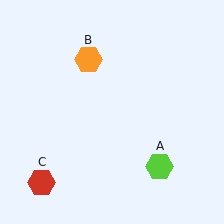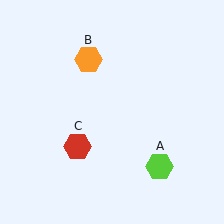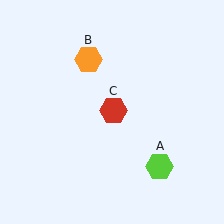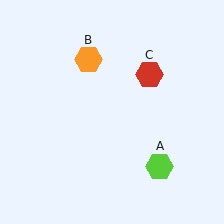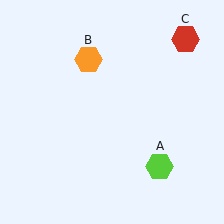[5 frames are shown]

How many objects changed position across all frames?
1 object changed position: red hexagon (object C).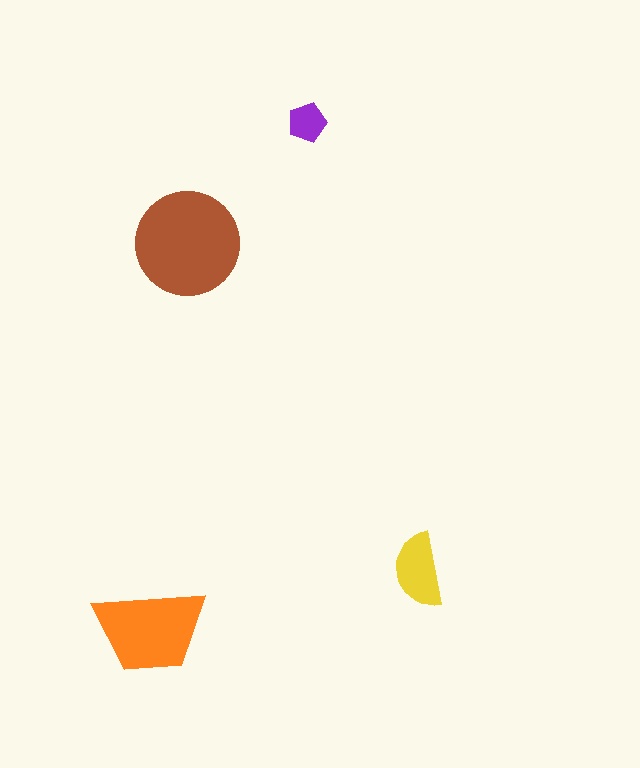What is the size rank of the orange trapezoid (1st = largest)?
2nd.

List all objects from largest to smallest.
The brown circle, the orange trapezoid, the yellow semicircle, the purple pentagon.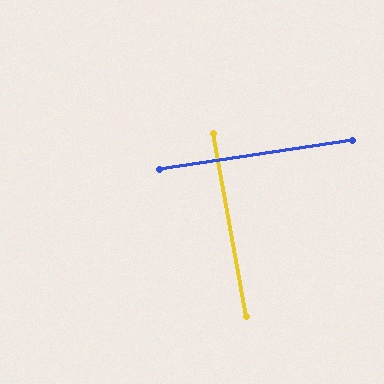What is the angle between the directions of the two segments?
Approximately 88 degrees.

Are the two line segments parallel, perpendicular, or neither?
Perpendicular — they meet at approximately 88°.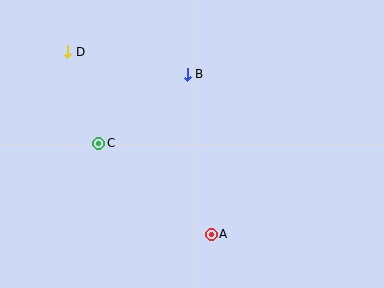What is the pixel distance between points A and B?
The distance between A and B is 162 pixels.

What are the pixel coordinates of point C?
Point C is at (99, 143).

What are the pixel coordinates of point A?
Point A is at (211, 234).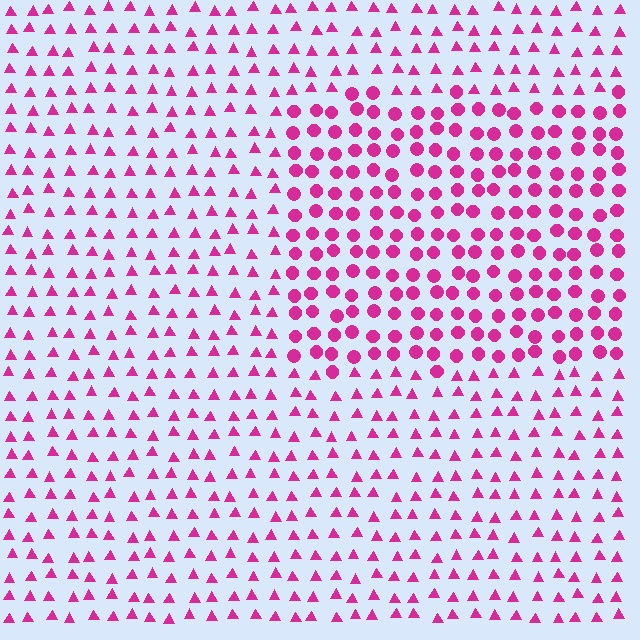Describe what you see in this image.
The image is filled with small magenta elements arranged in a uniform grid. A rectangle-shaped region contains circles, while the surrounding area contains triangles. The boundary is defined purely by the change in element shape.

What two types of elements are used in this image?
The image uses circles inside the rectangle region and triangles outside it.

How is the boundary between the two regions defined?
The boundary is defined by a change in element shape: circles inside vs. triangles outside. All elements share the same color and spacing.